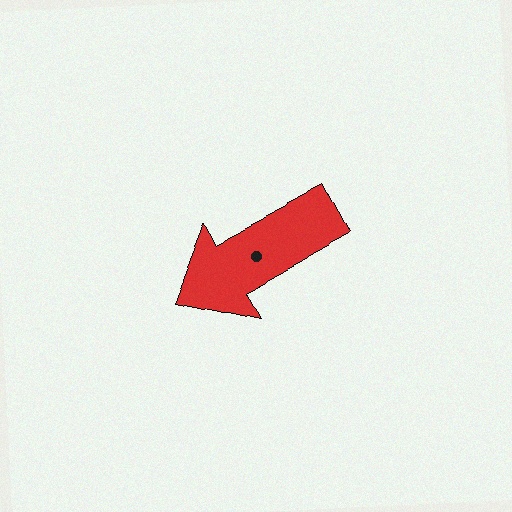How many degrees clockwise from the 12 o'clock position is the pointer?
Approximately 241 degrees.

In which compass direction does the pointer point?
Southwest.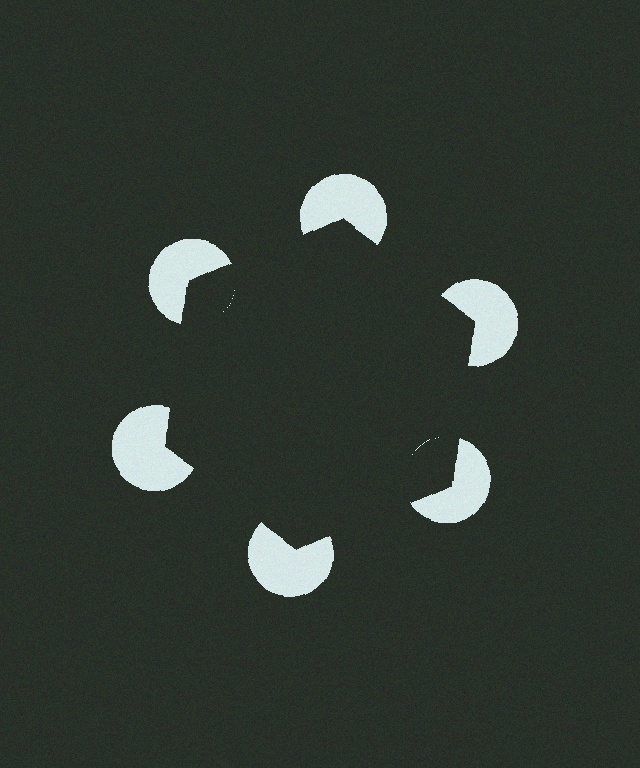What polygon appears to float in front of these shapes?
An illusory hexagon — its edges are inferred from the aligned wedge cuts in the pac-man discs, not physically drawn.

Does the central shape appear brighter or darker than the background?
It typically appears slightly darker than the background, even though no actual brightness change is drawn.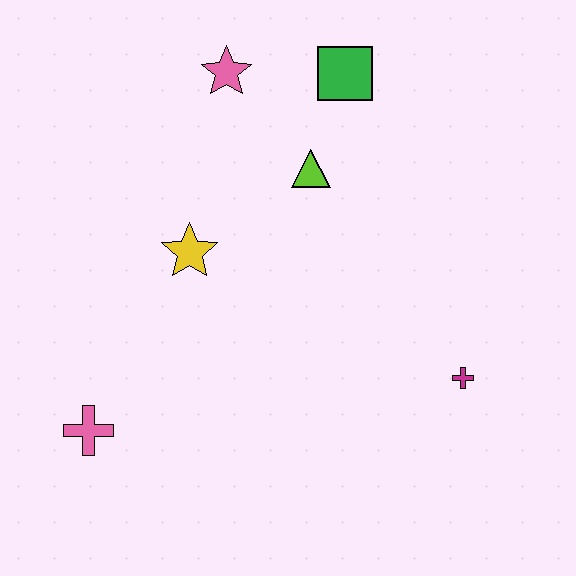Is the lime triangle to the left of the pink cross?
No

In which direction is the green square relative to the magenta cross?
The green square is above the magenta cross.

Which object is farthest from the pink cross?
The green square is farthest from the pink cross.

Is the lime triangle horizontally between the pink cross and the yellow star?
No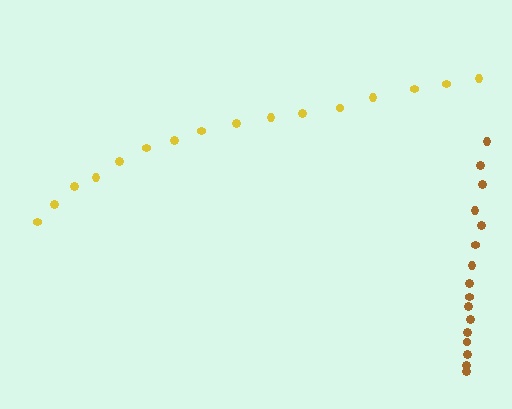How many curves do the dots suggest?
There are 2 distinct paths.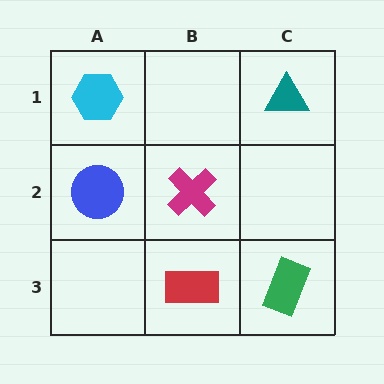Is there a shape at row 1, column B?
No, that cell is empty.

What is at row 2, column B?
A magenta cross.